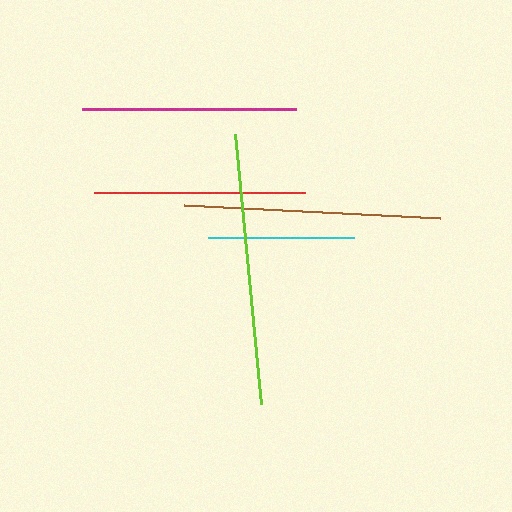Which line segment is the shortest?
The cyan line is the shortest at approximately 146 pixels.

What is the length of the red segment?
The red segment is approximately 211 pixels long.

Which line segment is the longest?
The lime line is the longest at approximately 271 pixels.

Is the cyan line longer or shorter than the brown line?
The brown line is longer than the cyan line.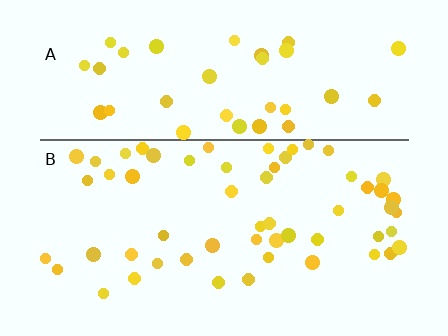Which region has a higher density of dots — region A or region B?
B (the bottom).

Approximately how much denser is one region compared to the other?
Approximately 1.4× — region B over region A.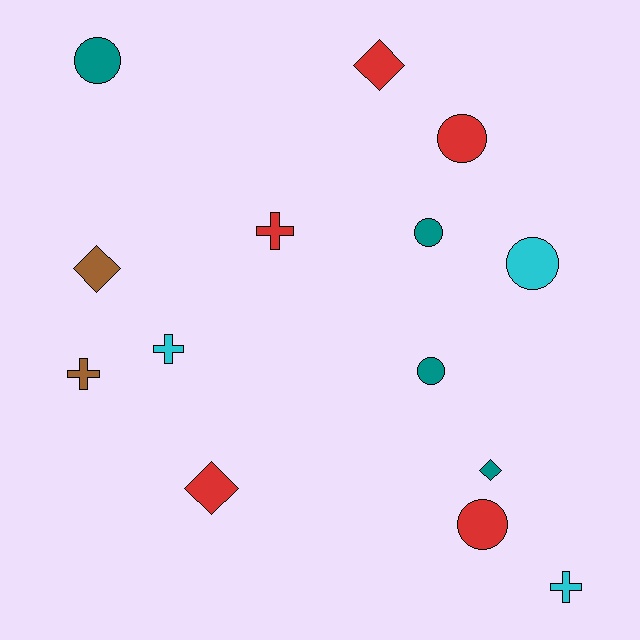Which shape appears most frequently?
Circle, with 6 objects.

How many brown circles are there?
There are no brown circles.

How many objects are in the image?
There are 14 objects.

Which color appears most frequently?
Red, with 5 objects.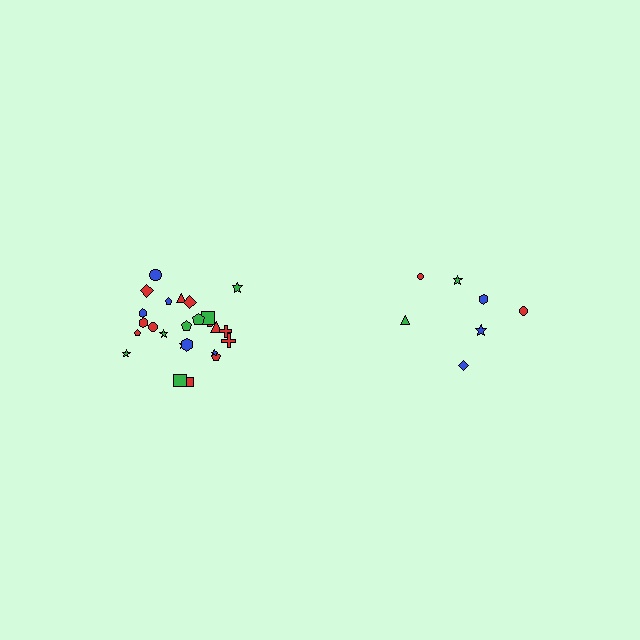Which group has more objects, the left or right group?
The left group.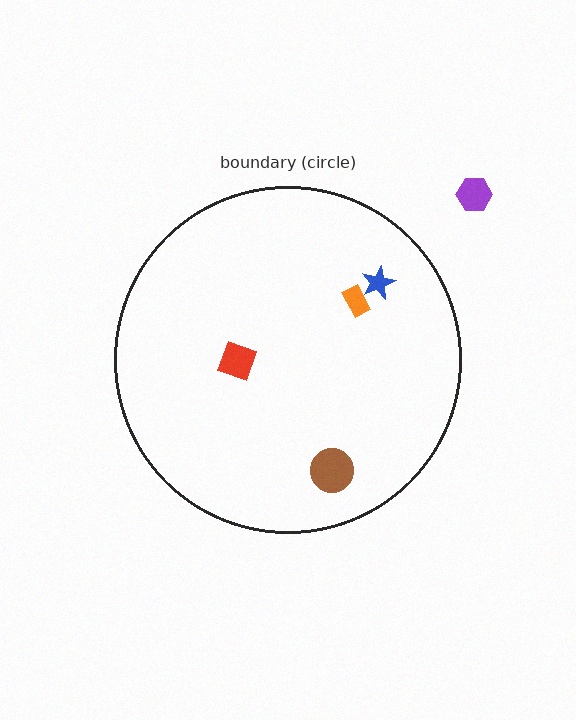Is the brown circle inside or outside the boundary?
Inside.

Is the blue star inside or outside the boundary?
Inside.